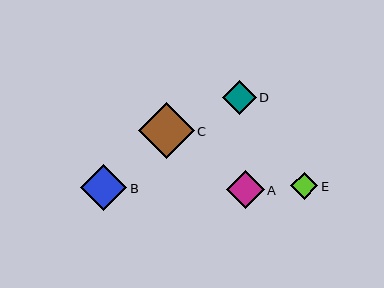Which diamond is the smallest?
Diamond E is the smallest with a size of approximately 27 pixels.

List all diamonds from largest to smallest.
From largest to smallest: C, B, A, D, E.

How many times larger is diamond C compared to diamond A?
Diamond C is approximately 1.5 times the size of diamond A.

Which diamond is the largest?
Diamond C is the largest with a size of approximately 55 pixels.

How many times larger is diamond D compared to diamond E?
Diamond D is approximately 1.2 times the size of diamond E.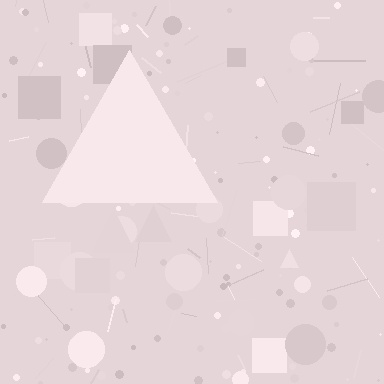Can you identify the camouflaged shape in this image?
The camouflaged shape is a triangle.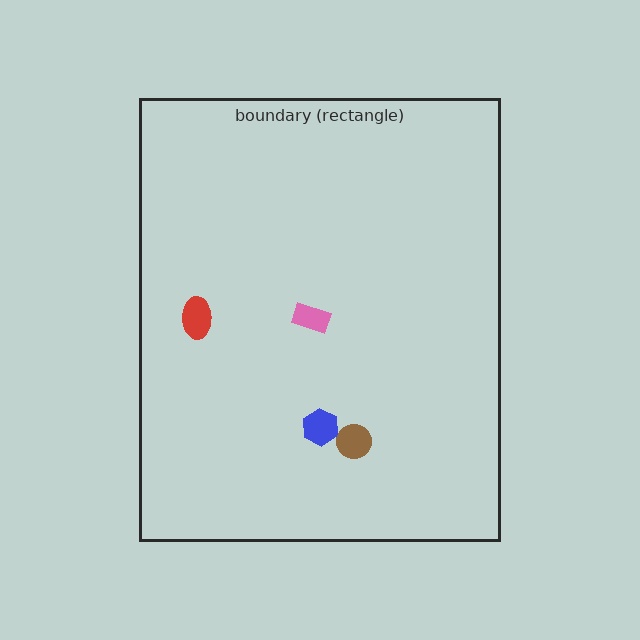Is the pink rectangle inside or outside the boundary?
Inside.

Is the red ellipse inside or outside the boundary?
Inside.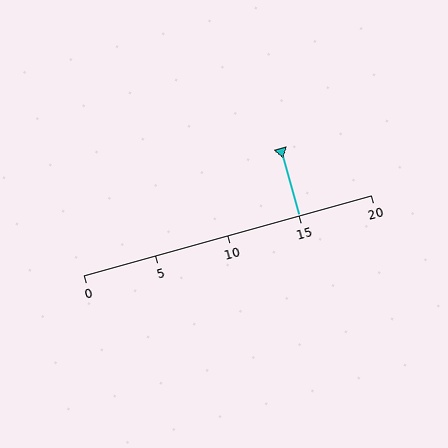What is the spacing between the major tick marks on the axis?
The major ticks are spaced 5 apart.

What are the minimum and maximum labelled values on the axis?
The axis runs from 0 to 20.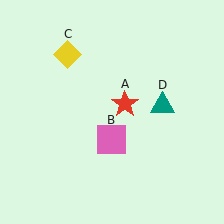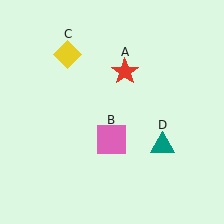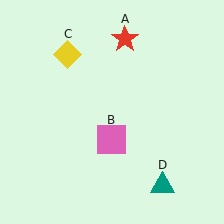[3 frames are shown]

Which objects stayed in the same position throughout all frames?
Pink square (object B) and yellow diamond (object C) remained stationary.